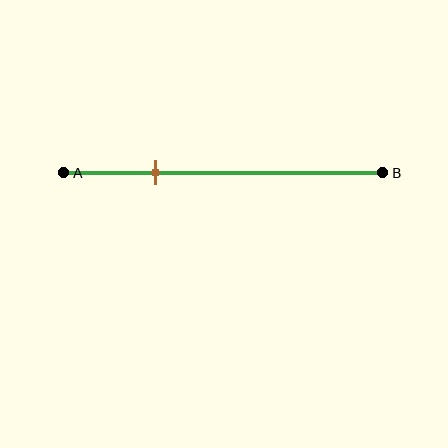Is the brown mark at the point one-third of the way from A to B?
No, the mark is at about 30% from A, not at the 33% one-third point.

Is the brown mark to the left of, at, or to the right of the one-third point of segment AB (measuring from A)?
The brown mark is to the left of the one-third point of segment AB.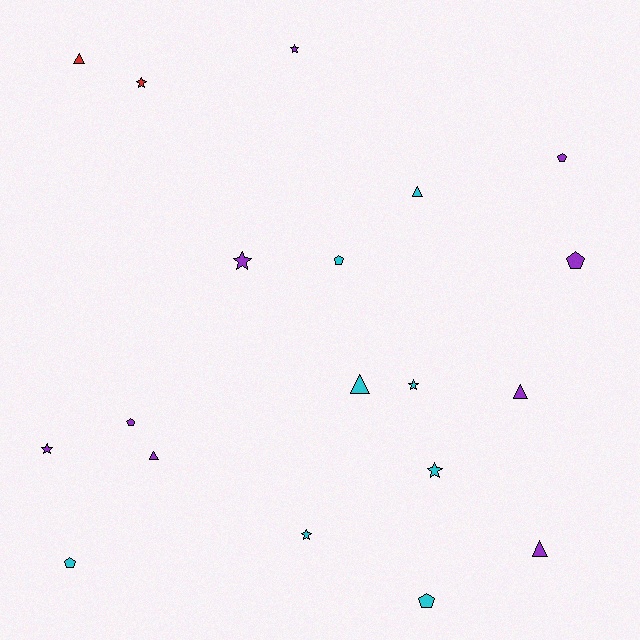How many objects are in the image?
There are 19 objects.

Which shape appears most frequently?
Star, with 7 objects.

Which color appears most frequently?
Purple, with 9 objects.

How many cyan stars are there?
There are 3 cyan stars.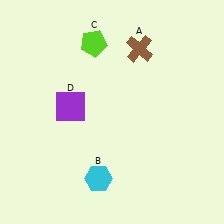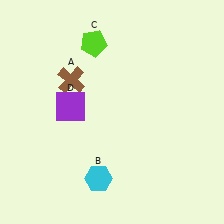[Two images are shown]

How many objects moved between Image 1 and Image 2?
1 object moved between the two images.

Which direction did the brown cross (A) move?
The brown cross (A) moved left.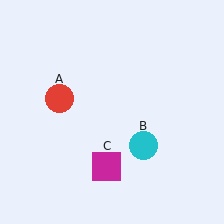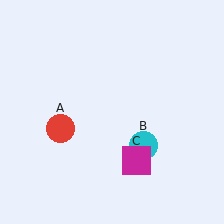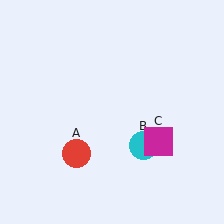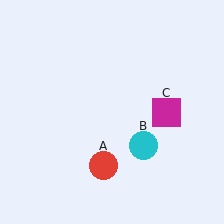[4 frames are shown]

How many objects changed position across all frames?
2 objects changed position: red circle (object A), magenta square (object C).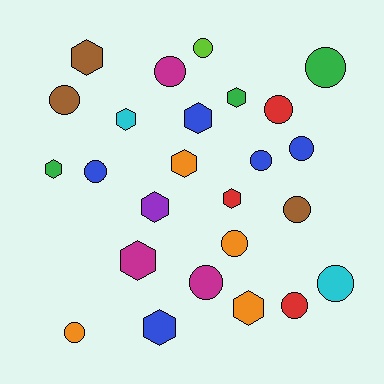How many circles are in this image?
There are 14 circles.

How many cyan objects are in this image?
There are 2 cyan objects.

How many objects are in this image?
There are 25 objects.